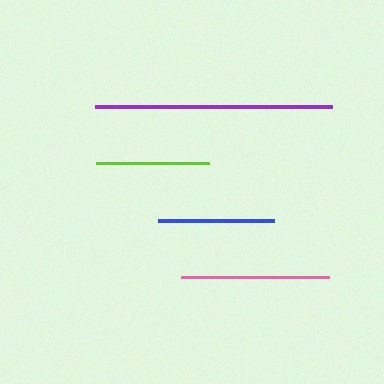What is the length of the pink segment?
The pink segment is approximately 147 pixels long.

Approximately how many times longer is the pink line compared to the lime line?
The pink line is approximately 1.3 times the length of the lime line.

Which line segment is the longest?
The purple line is the longest at approximately 237 pixels.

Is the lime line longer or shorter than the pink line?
The pink line is longer than the lime line.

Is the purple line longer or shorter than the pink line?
The purple line is longer than the pink line.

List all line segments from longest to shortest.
From longest to shortest: purple, pink, blue, lime.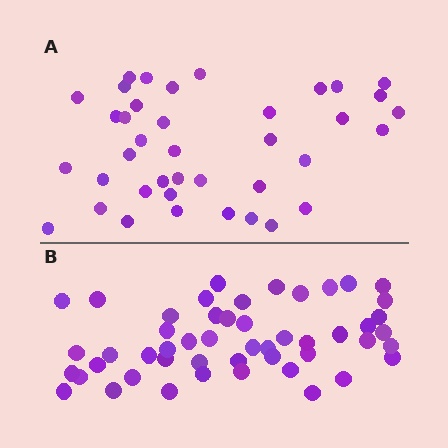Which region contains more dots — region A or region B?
Region B (the bottom region) has more dots.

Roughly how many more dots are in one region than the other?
Region B has roughly 12 or so more dots than region A.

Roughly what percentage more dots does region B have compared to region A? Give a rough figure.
About 30% more.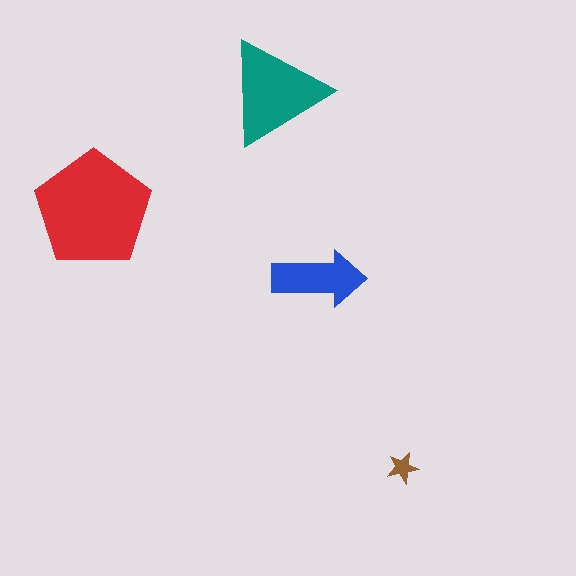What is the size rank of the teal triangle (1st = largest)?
2nd.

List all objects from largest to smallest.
The red pentagon, the teal triangle, the blue arrow, the brown star.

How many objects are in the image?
There are 4 objects in the image.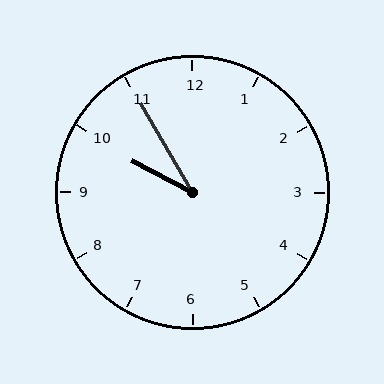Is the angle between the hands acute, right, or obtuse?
It is acute.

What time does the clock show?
9:55.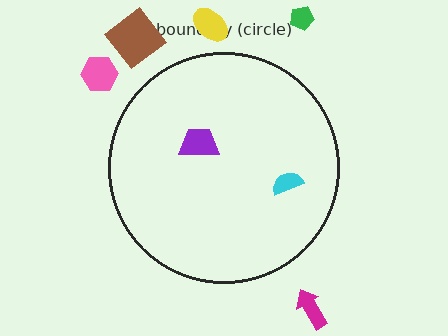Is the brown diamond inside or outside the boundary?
Outside.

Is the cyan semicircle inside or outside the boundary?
Inside.